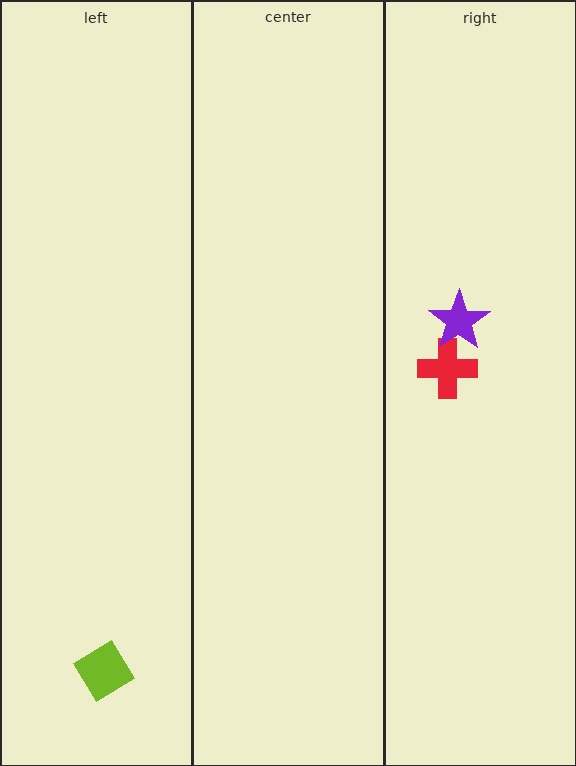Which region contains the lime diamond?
The left region.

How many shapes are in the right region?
2.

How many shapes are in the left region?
1.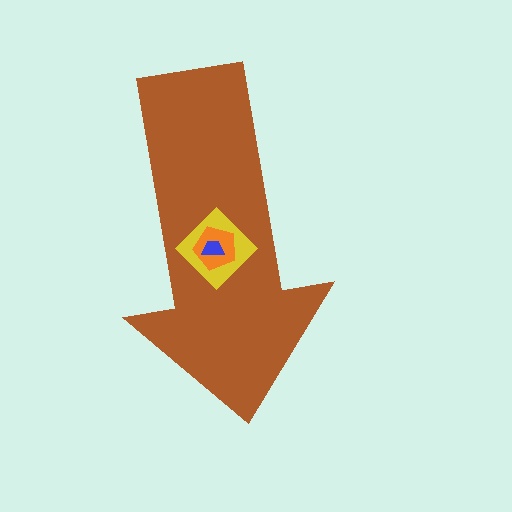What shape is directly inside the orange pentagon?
The blue trapezoid.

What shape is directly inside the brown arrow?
The yellow diamond.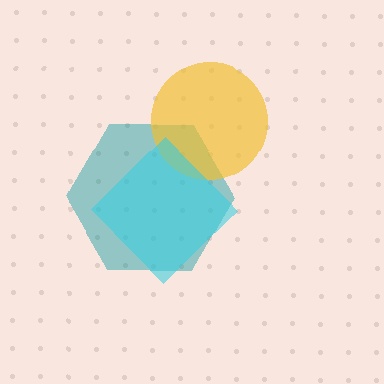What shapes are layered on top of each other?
The layered shapes are: a teal hexagon, a yellow circle, a cyan diamond.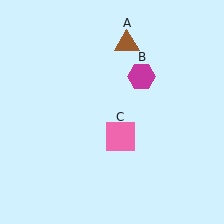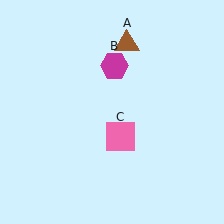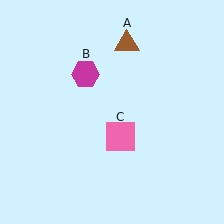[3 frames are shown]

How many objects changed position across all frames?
1 object changed position: magenta hexagon (object B).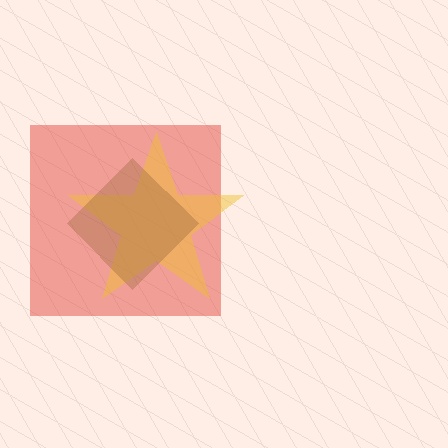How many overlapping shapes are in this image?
There are 3 overlapping shapes in the image.